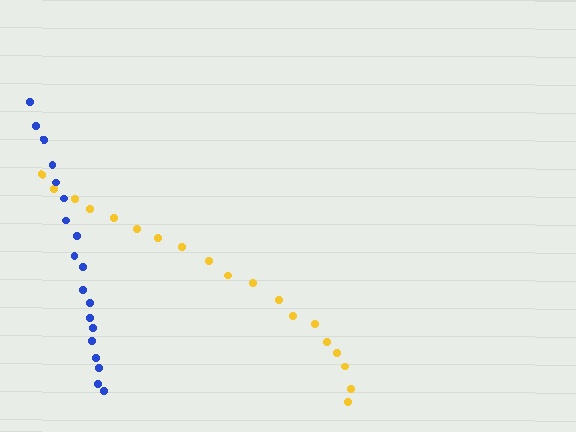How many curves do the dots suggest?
There are 2 distinct paths.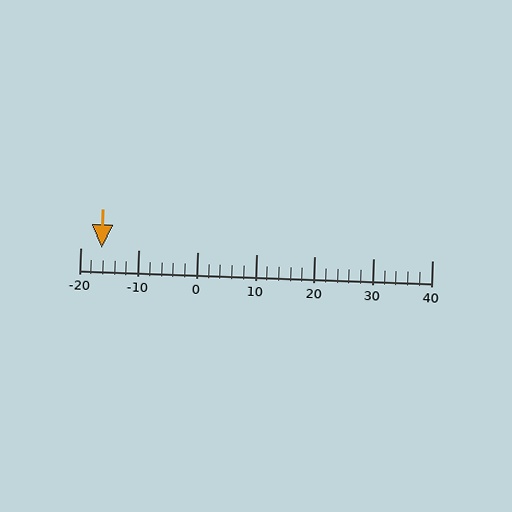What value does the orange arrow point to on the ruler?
The orange arrow points to approximately -16.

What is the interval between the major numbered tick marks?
The major tick marks are spaced 10 units apart.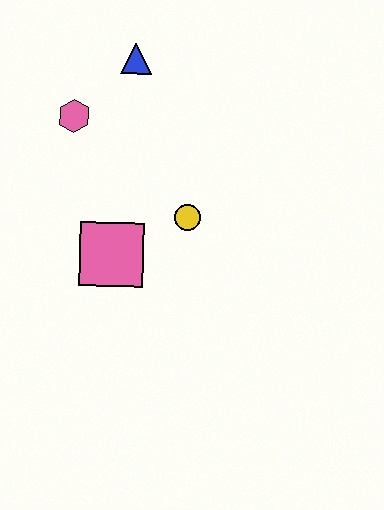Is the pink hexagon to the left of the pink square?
Yes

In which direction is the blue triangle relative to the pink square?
The blue triangle is above the pink square.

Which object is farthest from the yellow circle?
The blue triangle is farthest from the yellow circle.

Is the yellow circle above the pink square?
Yes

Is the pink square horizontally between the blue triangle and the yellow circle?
No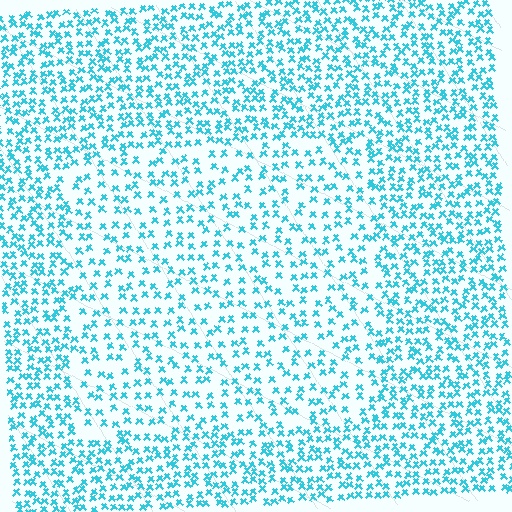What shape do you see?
I see a rectangle.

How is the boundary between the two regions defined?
The boundary is defined by a change in element density (approximately 1.7x ratio). All elements are the same color, size, and shape.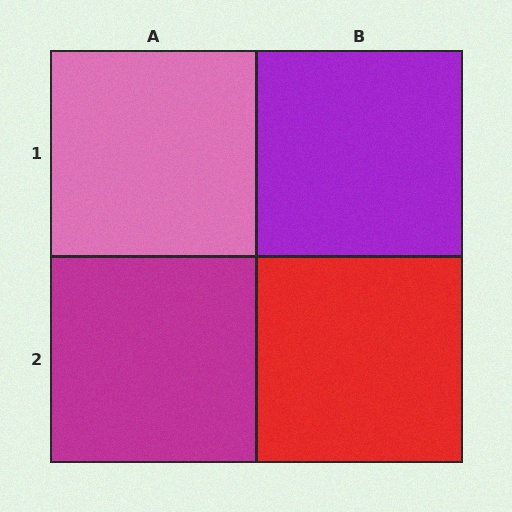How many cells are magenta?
1 cell is magenta.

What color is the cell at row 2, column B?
Red.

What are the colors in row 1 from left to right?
Pink, purple.